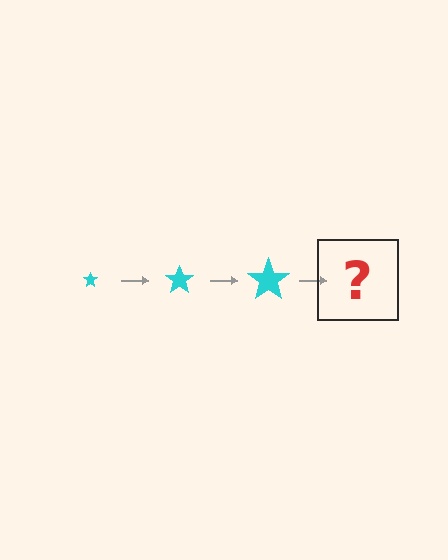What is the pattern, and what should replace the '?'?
The pattern is that the star gets progressively larger each step. The '?' should be a cyan star, larger than the previous one.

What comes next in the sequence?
The next element should be a cyan star, larger than the previous one.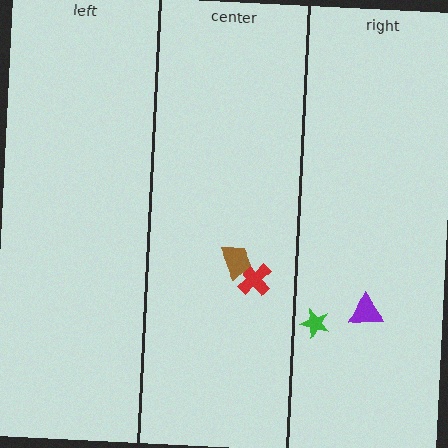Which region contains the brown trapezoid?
The center region.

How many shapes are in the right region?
2.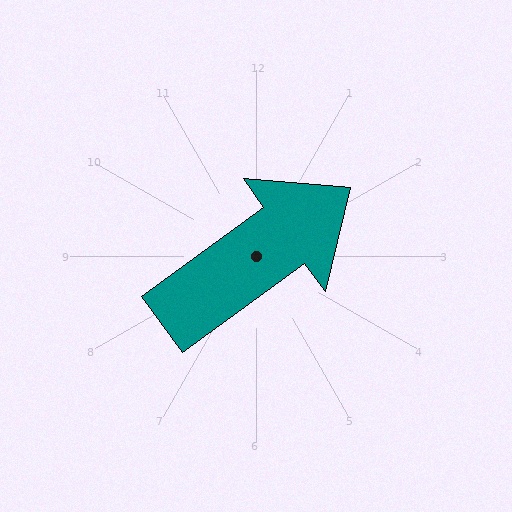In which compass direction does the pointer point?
Northeast.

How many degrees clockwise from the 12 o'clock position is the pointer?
Approximately 54 degrees.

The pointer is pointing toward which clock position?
Roughly 2 o'clock.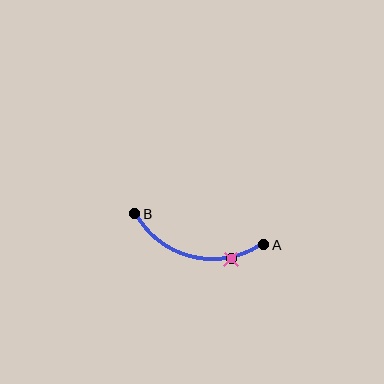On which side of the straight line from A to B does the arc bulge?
The arc bulges below the straight line connecting A and B.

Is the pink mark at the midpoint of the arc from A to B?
No. The pink mark lies on the arc but is closer to endpoint A. The arc midpoint would be at the point on the curve equidistant along the arc from both A and B.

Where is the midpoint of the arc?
The arc midpoint is the point on the curve farthest from the straight line joining A and B. It sits below that line.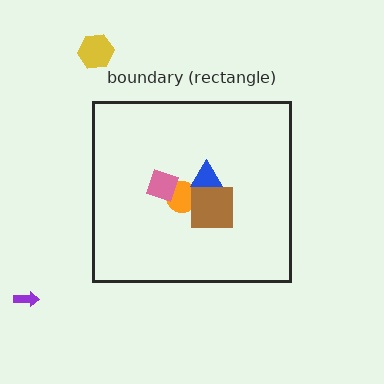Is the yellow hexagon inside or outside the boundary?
Outside.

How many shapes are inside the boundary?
4 inside, 2 outside.